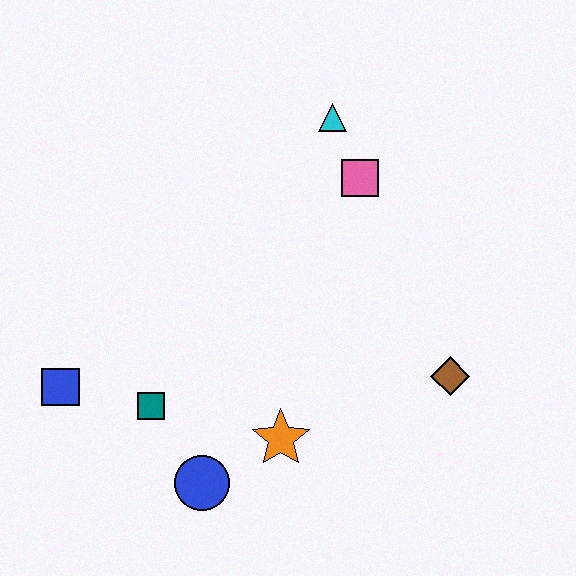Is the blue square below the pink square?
Yes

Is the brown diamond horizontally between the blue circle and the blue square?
No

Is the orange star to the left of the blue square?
No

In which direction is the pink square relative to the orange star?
The pink square is above the orange star.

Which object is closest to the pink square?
The cyan triangle is closest to the pink square.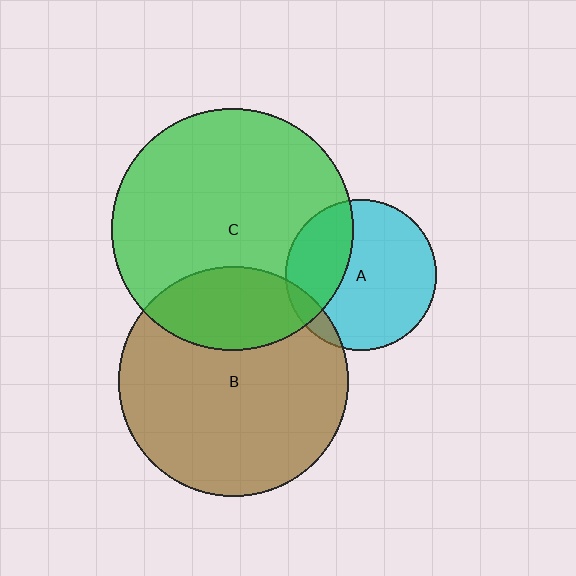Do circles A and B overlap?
Yes.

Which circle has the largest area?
Circle C (green).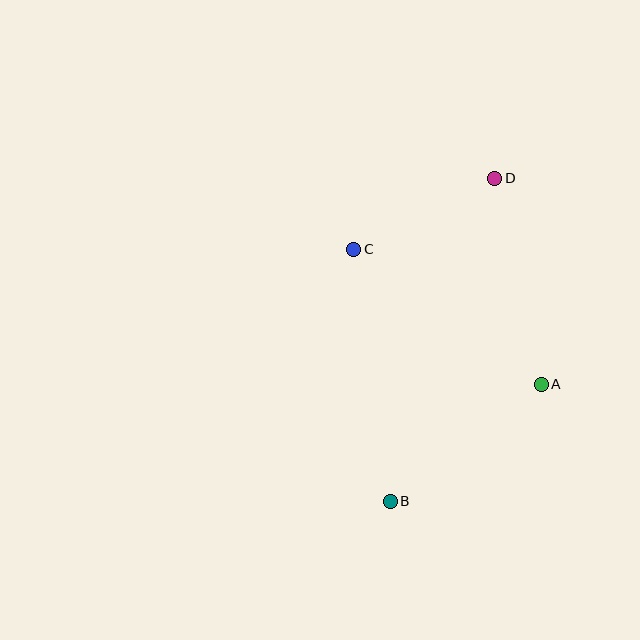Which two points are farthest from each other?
Points B and D are farthest from each other.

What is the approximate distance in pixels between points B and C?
The distance between B and C is approximately 254 pixels.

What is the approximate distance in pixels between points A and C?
The distance between A and C is approximately 231 pixels.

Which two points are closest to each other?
Points C and D are closest to each other.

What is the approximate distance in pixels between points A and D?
The distance between A and D is approximately 211 pixels.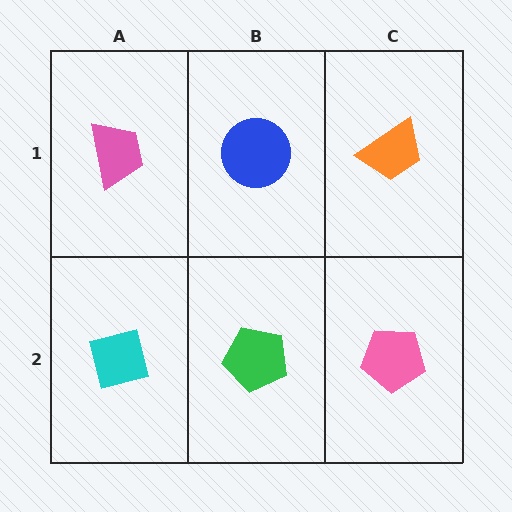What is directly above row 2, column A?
A pink trapezoid.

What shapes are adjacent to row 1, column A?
A cyan square (row 2, column A), a blue circle (row 1, column B).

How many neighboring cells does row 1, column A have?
2.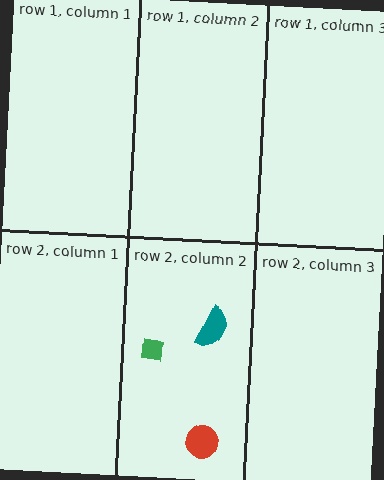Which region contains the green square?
The row 2, column 2 region.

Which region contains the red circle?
The row 2, column 2 region.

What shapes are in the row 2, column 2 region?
The green square, the teal semicircle, the red circle.